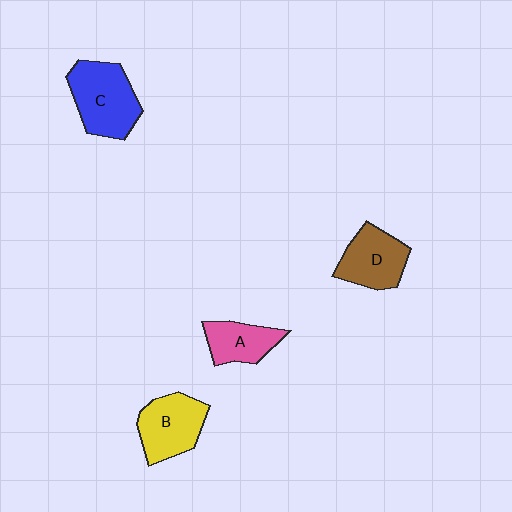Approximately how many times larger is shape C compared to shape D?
Approximately 1.3 times.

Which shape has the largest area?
Shape C (blue).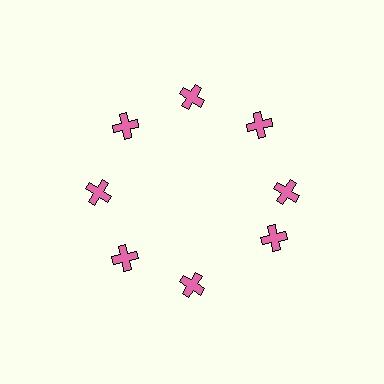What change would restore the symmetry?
The symmetry would be restored by rotating it back into even spacing with its neighbors so that all 8 crosses sit at equal angles and equal distance from the center.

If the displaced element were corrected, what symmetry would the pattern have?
It would have 8-fold rotational symmetry — the pattern would map onto itself every 45 degrees.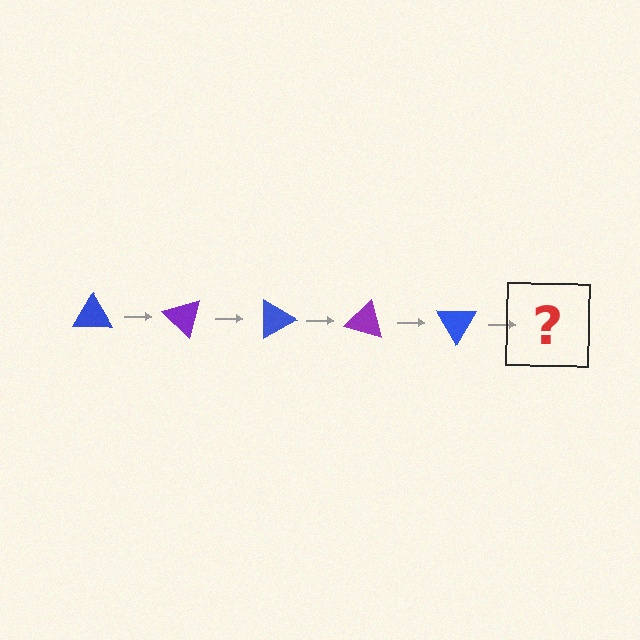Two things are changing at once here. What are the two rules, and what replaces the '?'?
The two rules are that it rotates 45 degrees each step and the color cycles through blue and purple. The '?' should be a purple triangle, rotated 225 degrees from the start.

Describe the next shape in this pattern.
It should be a purple triangle, rotated 225 degrees from the start.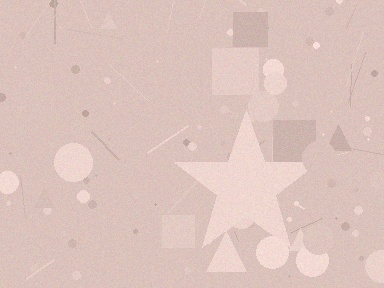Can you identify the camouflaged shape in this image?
The camouflaged shape is a star.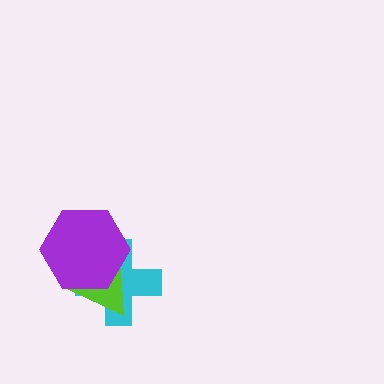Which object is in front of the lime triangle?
The purple hexagon is in front of the lime triangle.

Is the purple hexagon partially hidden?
No, no other shape covers it.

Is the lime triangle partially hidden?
Yes, it is partially covered by another shape.